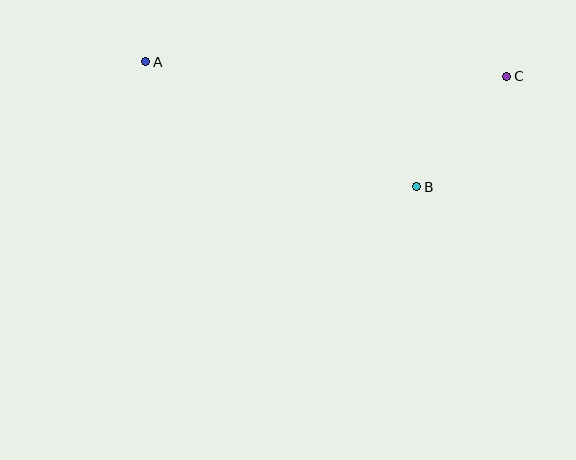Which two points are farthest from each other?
Points A and C are farthest from each other.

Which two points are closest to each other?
Points B and C are closest to each other.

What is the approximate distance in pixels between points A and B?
The distance between A and B is approximately 298 pixels.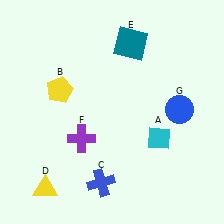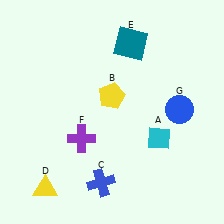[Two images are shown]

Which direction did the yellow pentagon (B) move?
The yellow pentagon (B) moved right.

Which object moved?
The yellow pentagon (B) moved right.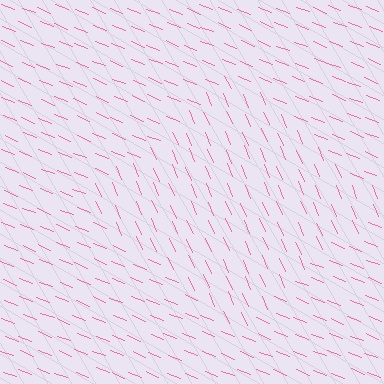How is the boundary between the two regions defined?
The boundary is defined purely by a change in line orientation (approximately 45 degrees difference). All lines are the same color and thickness.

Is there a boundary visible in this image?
Yes, there is a texture boundary formed by a change in line orientation.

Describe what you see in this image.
The image is filled with small pink line segments. A diamond region in the image has lines oriented differently from the surrounding lines, creating a visible texture boundary.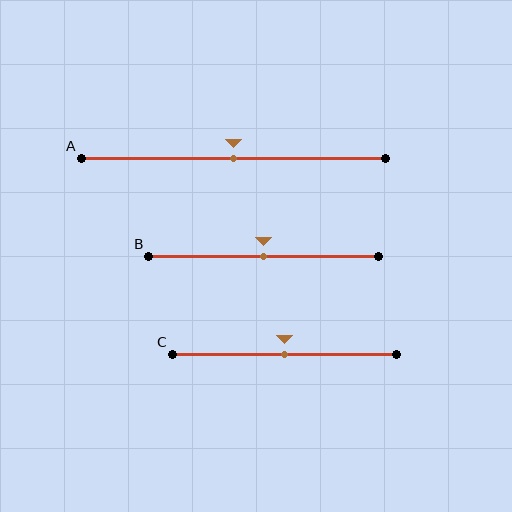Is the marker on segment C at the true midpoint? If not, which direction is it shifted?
Yes, the marker on segment C is at the true midpoint.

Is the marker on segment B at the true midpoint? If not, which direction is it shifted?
Yes, the marker on segment B is at the true midpoint.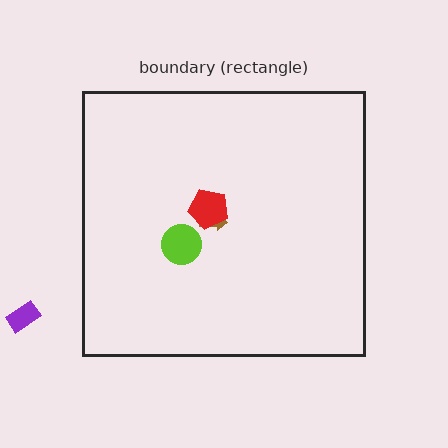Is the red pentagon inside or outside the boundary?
Inside.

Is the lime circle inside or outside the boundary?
Inside.